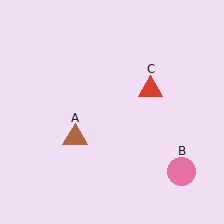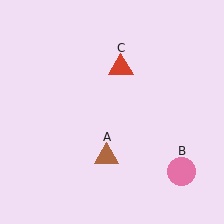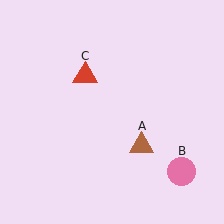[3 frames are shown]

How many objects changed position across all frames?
2 objects changed position: brown triangle (object A), red triangle (object C).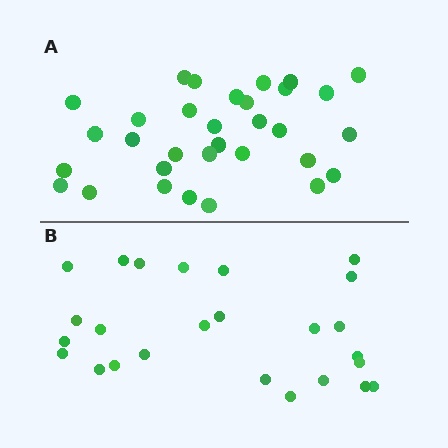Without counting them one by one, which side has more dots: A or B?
Region A (the top region) has more dots.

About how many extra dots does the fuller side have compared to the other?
Region A has roughly 8 or so more dots than region B.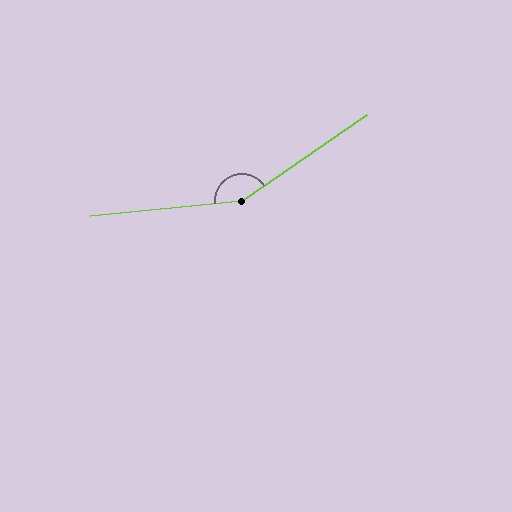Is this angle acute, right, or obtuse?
It is obtuse.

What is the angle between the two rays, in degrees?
Approximately 151 degrees.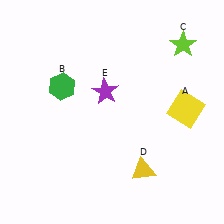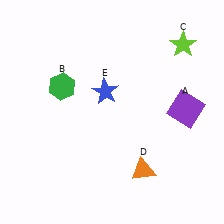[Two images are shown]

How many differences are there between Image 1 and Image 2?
There are 3 differences between the two images.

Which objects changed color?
A changed from yellow to purple. D changed from yellow to orange. E changed from purple to blue.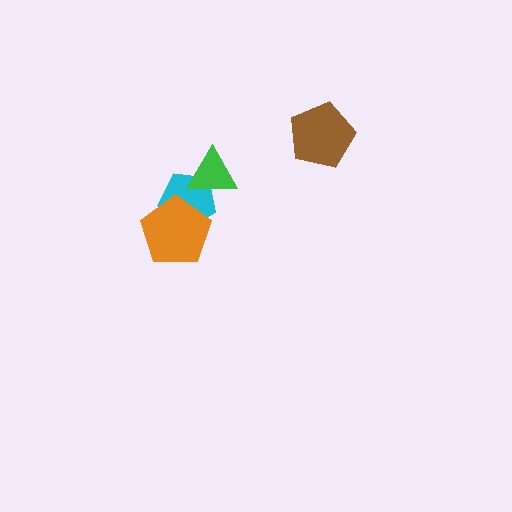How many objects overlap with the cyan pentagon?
2 objects overlap with the cyan pentagon.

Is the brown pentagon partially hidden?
No, no other shape covers it.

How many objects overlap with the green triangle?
1 object overlaps with the green triangle.